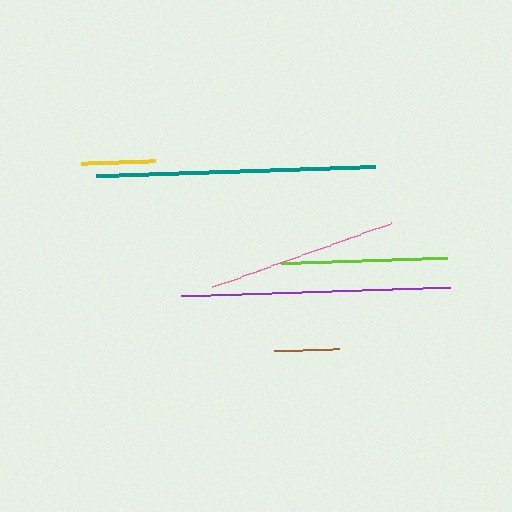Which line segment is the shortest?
The brown line is the shortest at approximately 65 pixels.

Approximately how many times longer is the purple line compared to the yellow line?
The purple line is approximately 3.7 times the length of the yellow line.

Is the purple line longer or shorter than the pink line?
The purple line is longer than the pink line.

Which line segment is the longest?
The teal line is the longest at approximately 280 pixels.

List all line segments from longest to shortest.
From longest to shortest: teal, purple, pink, lime, yellow, brown.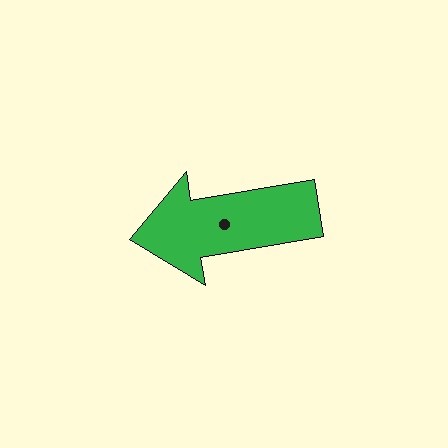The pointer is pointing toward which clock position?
Roughly 9 o'clock.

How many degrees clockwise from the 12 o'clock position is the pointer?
Approximately 261 degrees.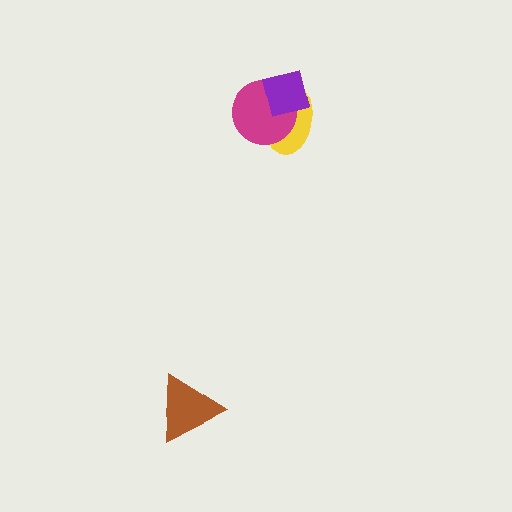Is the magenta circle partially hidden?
Yes, it is partially covered by another shape.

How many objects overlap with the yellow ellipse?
2 objects overlap with the yellow ellipse.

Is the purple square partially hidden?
No, no other shape covers it.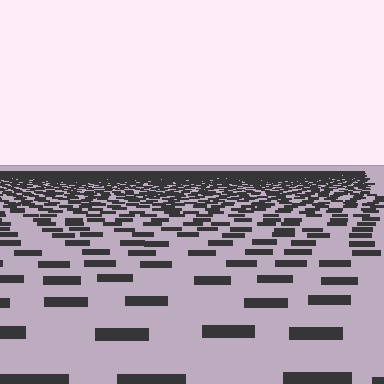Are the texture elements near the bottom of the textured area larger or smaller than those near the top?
Larger. Near the bottom, elements are closer to the viewer and appear at a bigger on-screen size.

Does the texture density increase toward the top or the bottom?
Density increases toward the top.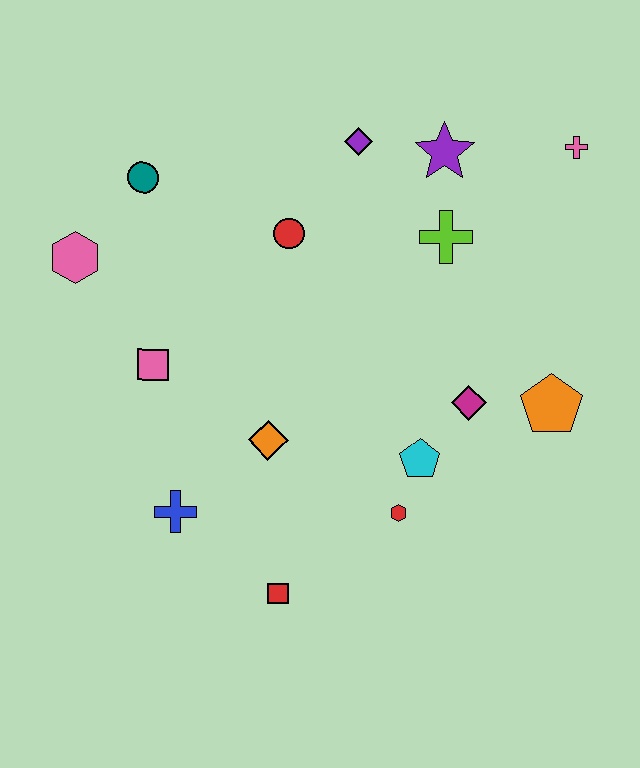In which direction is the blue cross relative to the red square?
The blue cross is to the left of the red square.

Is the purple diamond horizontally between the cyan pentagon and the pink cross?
No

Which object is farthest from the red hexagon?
The teal circle is farthest from the red hexagon.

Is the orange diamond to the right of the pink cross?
No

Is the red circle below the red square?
No